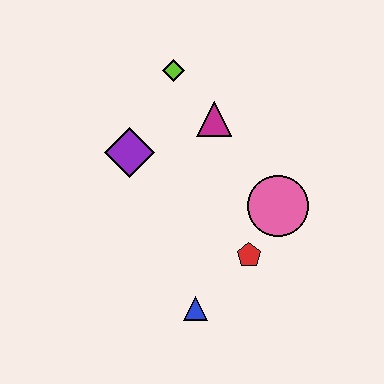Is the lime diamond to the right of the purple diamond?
Yes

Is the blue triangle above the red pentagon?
No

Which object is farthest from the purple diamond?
The blue triangle is farthest from the purple diamond.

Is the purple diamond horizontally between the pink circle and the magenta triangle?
No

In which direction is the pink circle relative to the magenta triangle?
The pink circle is below the magenta triangle.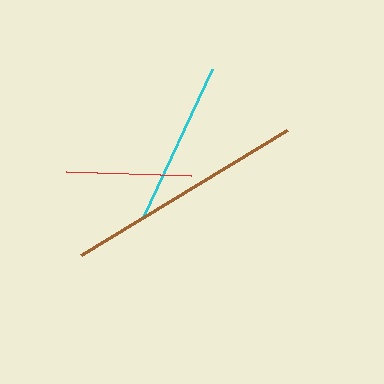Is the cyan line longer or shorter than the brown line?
The brown line is longer than the cyan line.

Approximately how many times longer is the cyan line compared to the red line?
The cyan line is approximately 1.3 times the length of the red line.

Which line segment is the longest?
The brown line is the longest at approximately 241 pixels.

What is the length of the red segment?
The red segment is approximately 125 pixels long.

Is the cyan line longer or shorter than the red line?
The cyan line is longer than the red line.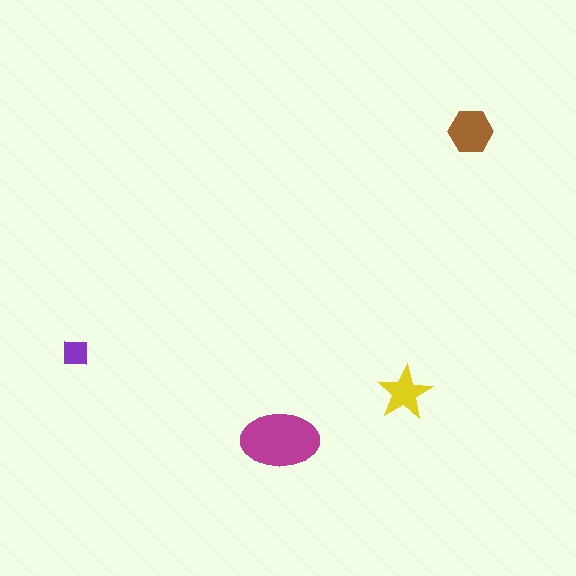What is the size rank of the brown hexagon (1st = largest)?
2nd.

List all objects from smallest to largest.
The purple square, the yellow star, the brown hexagon, the magenta ellipse.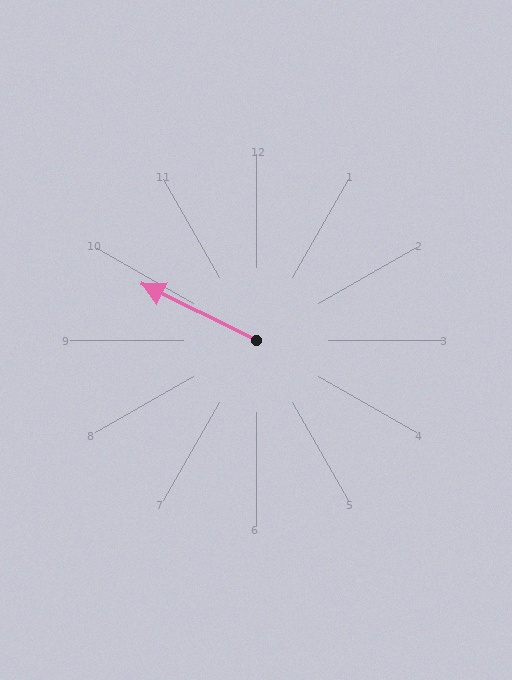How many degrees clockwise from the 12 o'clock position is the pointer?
Approximately 296 degrees.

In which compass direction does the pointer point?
Northwest.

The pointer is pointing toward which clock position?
Roughly 10 o'clock.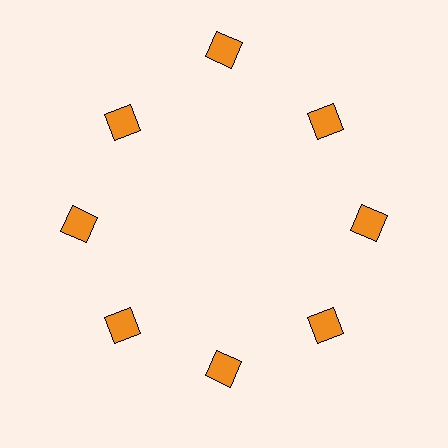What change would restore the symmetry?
The symmetry would be restored by moving it inward, back onto the ring so that all 8 diamonds sit at equal angles and equal distance from the center.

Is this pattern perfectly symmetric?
No. The 8 orange diamonds are arranged in a ring, but one element near the 12 o'clock position is pushed outward from the center, breaking the 8-fold rotational symmetry.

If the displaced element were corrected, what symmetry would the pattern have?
It would have 8-fold rotational symmetry — the pattern would map onto itself every 45 degrees.